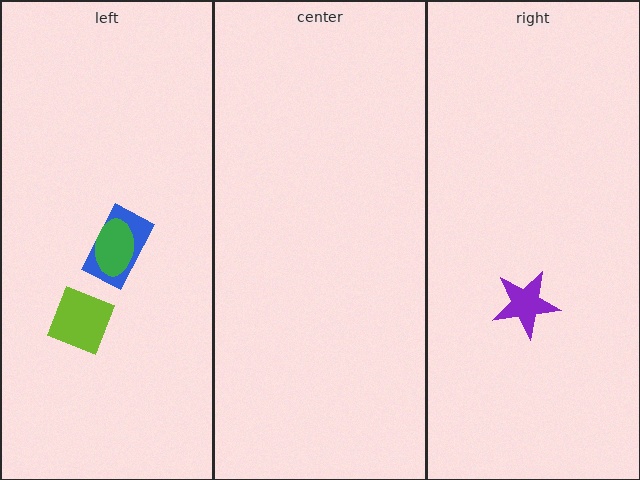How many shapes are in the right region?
1.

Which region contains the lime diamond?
The left region.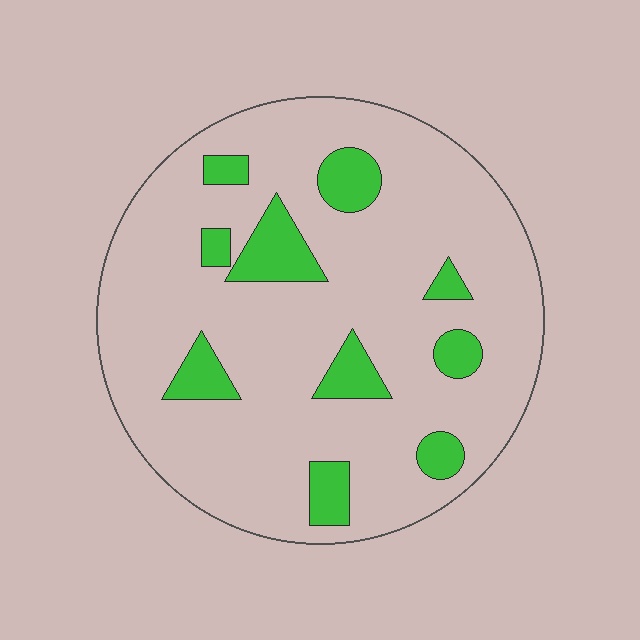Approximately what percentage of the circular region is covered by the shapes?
Approximately 15%.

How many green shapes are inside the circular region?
10.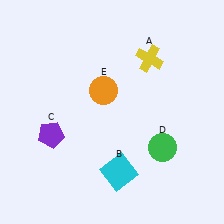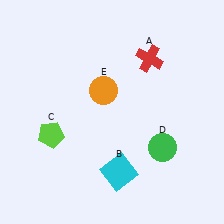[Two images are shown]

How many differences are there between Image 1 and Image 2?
There are 2 differences between the two images.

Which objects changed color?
A changed from yellow to red. C changed from purple to lime.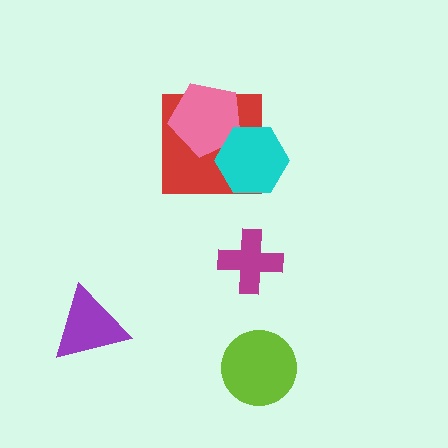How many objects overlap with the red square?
2 objects overlap with the red square.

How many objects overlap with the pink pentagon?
2 objects overlap with the pink pentagon.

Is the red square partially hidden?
Yes, it is partially covered by another shape.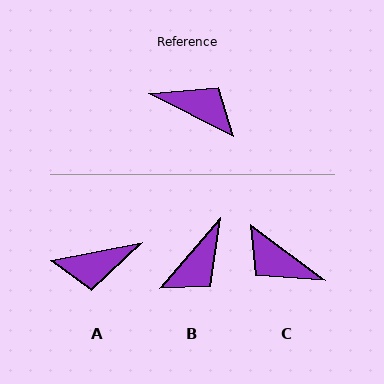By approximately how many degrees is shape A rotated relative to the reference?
Approximately 142 degrees clockwise.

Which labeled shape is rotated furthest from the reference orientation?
C, about 170 degrees away.